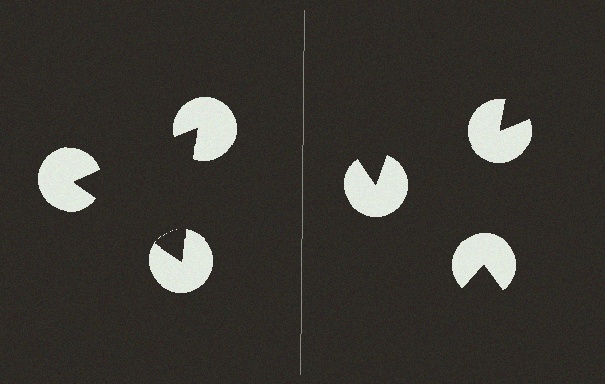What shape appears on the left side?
An illusory triangle.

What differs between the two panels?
The pac-man discs are positioned identically on both sides; only the wedge orientations differ. On the left they align to a triangle; on the right they are misaligned.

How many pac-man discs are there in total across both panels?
6 — 3 on each side.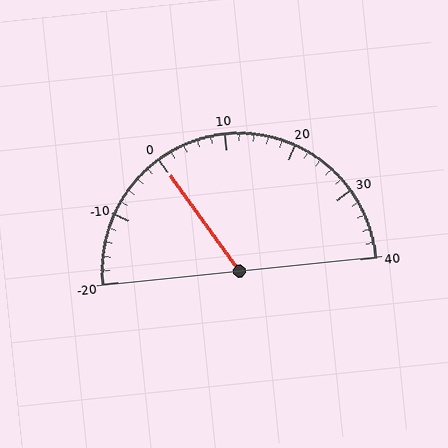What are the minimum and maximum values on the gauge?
The gauge ranges from -20 to 40.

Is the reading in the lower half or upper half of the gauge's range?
The reading is in the lower half of the range (-20 to 40).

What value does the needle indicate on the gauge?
The needle indicates approximately 0.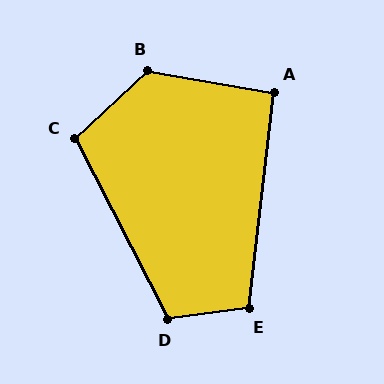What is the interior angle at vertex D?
Approximately 110 degrees (obtuse).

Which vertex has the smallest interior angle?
A, at approximately 93 degrees.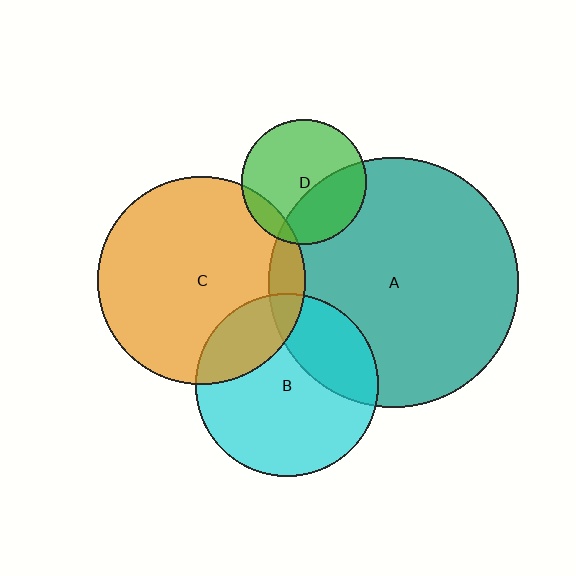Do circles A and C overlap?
Yes.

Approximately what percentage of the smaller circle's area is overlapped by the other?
Approximately 10%.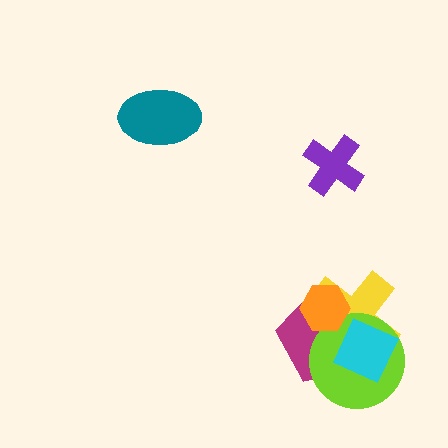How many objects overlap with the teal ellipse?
0 objects overlap with the teal ellipse.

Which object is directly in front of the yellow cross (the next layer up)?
The lime circle is directly in front of the yellow cross.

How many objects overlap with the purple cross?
0 objects overlap with the purple cross.